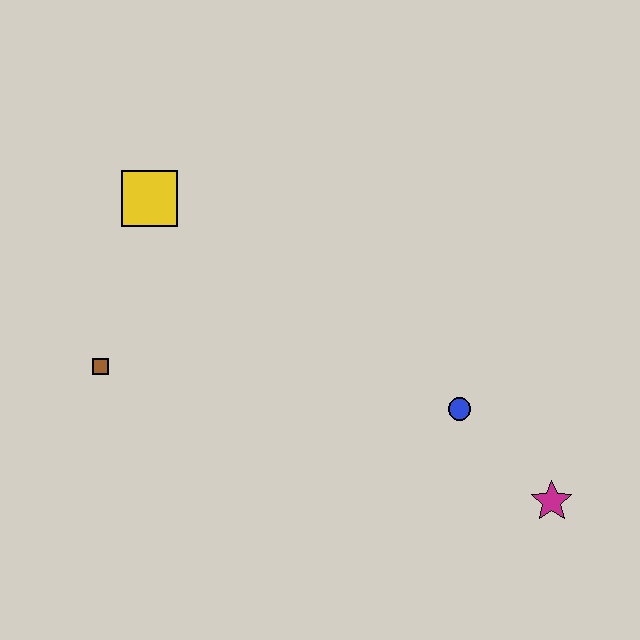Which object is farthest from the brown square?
The magenta star is farthest from the brown square.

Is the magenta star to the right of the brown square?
Yes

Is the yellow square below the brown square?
No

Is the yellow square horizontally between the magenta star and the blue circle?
No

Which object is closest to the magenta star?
The blue circle is closest to the magenta star.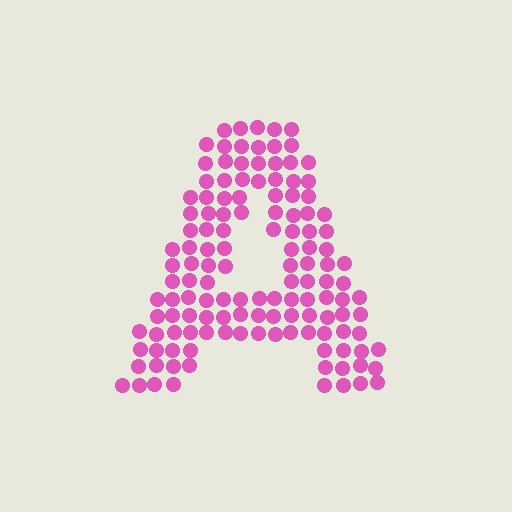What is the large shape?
The large shape is the letter A.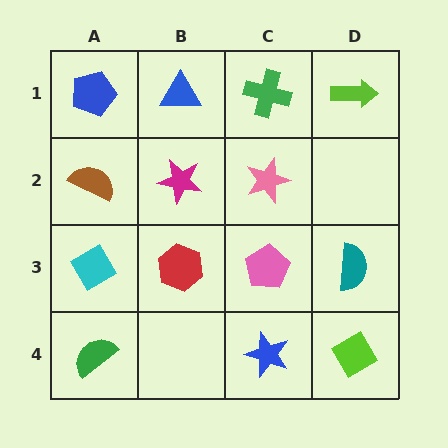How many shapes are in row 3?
4 shapes.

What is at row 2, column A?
A brown semicircle.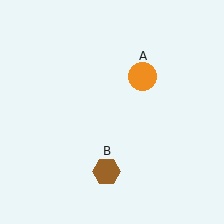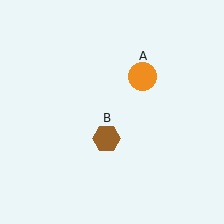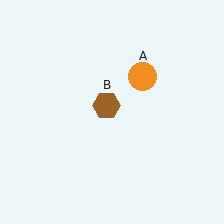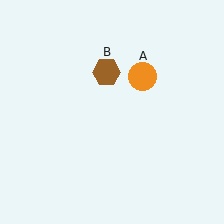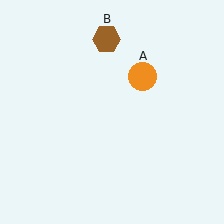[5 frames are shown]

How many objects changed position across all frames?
1 object changed position: brown hexagon (object B).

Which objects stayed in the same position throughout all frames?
Orange circle (object A) remained stationary.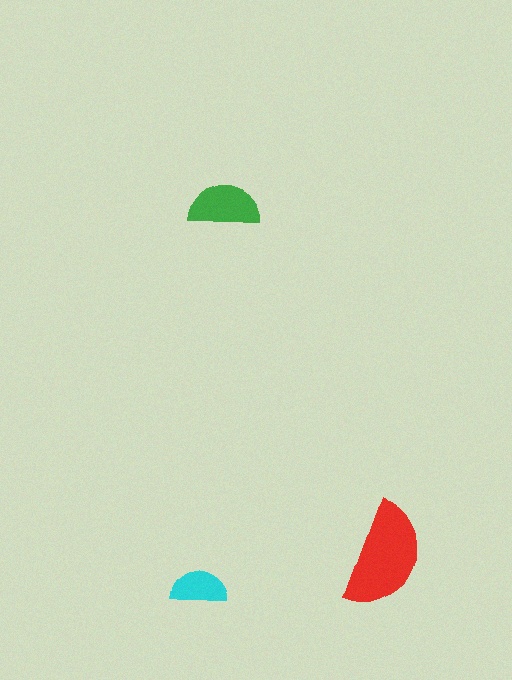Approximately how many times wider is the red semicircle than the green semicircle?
About 1.5 times wider.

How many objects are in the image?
There are 3 objects in the image.